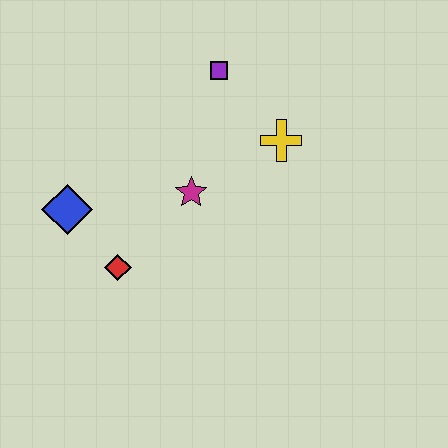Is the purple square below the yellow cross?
No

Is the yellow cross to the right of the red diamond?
Yes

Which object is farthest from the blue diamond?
The yellow cross is farthest from the blue diamond.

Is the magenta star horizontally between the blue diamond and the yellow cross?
Yes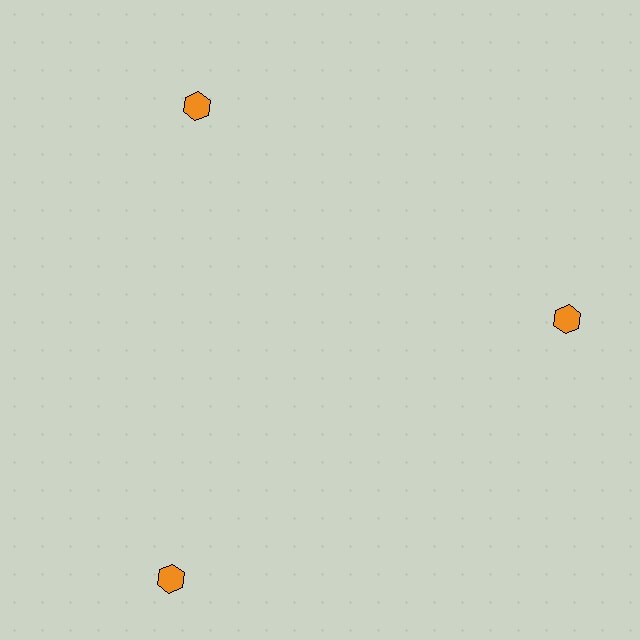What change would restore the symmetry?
The symmetry would be restored by moving it inward, back onto the ring so that all 3 hexagons sit at equal angles and equal distance from the center.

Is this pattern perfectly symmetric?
No. The 3 orange hexagons are arranged in a ring, but one element near the 7 o'clock position is pushed outward from the center, breaking the 3-fold rotational symmetry.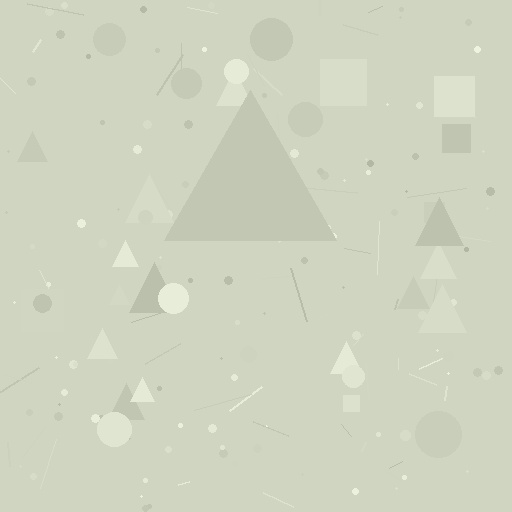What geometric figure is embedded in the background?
A triangle is embedded in the background.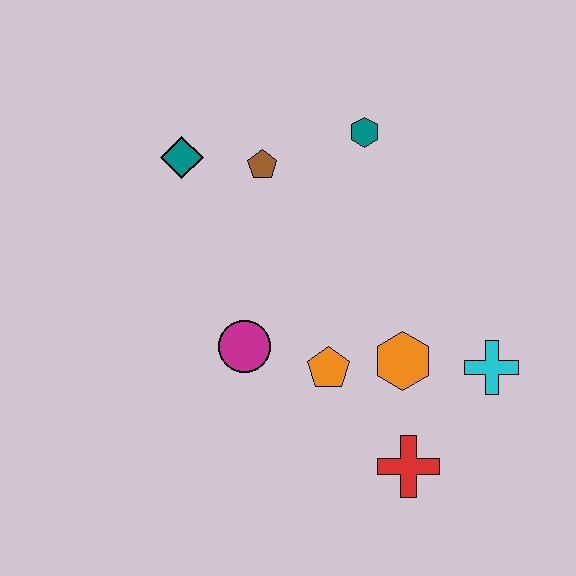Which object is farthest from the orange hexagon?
The teal diamond is farthest from the orange hexagon.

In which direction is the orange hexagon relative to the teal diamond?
The orange hexagon is to the right of the teal diamond.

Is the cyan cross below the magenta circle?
Yes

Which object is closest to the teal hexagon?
The brown pentagon is closest to the teal hexagon.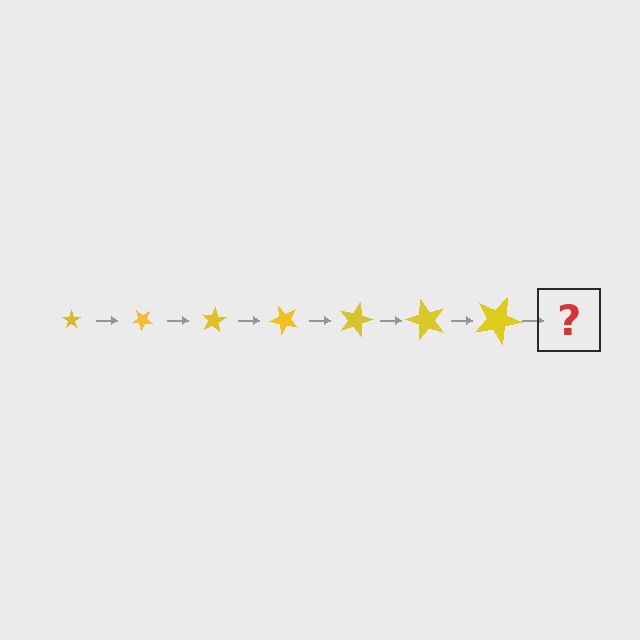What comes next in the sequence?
The next element should be a star, larger than the previous one and rotated 280 degrees from the start.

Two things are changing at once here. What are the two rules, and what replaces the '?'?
The two rules are that the star grows larger each step and it rotates 40 degrees each step. The '?' should be a star, larger than the previous one and rotated 280 degrees from the start.